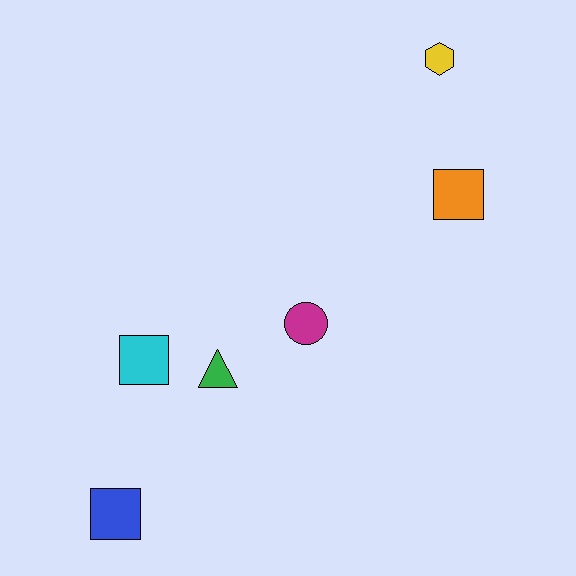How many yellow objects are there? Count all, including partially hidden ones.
There is 1 yellow object.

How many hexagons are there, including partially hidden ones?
There is 1 hexagon.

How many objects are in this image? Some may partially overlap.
There are 6 objects.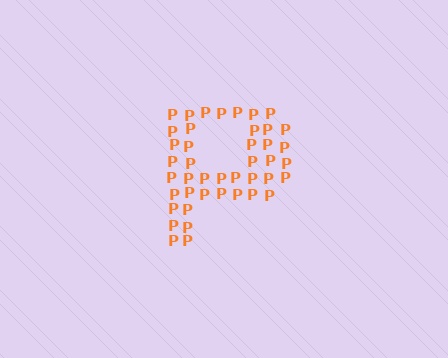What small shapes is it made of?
It is made of small letter P's.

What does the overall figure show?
The overall figure shows the letter P.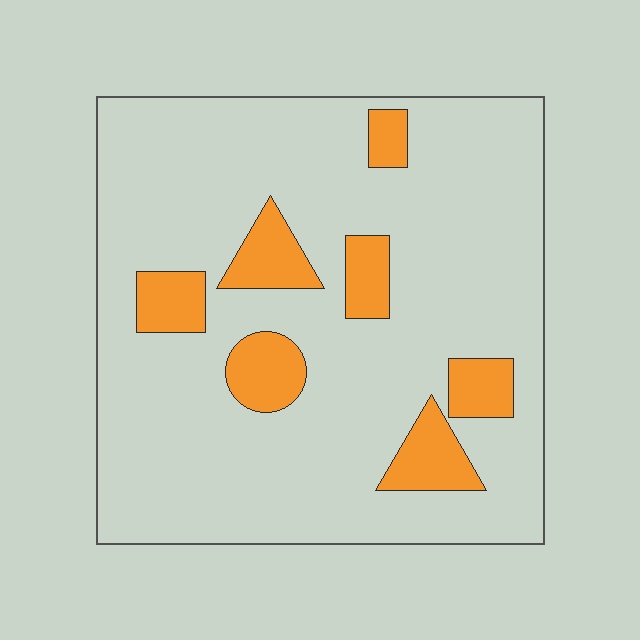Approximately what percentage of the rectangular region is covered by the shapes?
Approximately 15%.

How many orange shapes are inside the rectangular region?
7.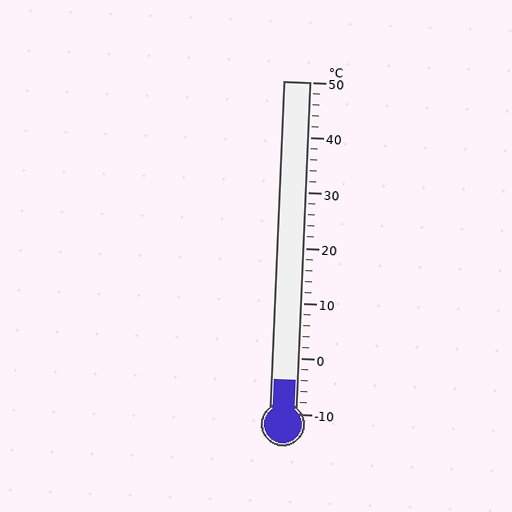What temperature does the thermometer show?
The thermometer shows approximately -4°C.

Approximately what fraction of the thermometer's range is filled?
The thermometer is filled to approximately 10% of its range.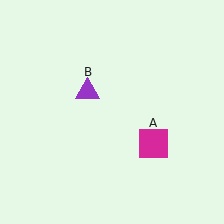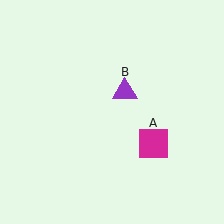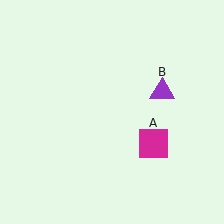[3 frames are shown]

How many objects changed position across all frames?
1 object changed position: purple triangle (object B).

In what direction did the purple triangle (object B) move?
The purple triangle (object B) moved right.